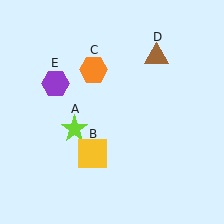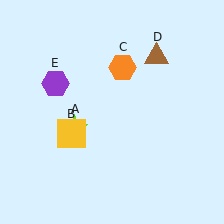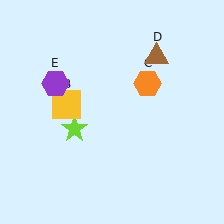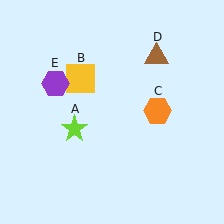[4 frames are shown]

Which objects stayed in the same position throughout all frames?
Lime star (object A) and brown triangle (object D) and purple hexagon (object E) remained stationary.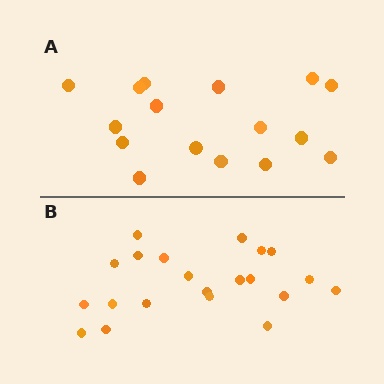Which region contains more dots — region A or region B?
Region B (the bottom region) has more dots.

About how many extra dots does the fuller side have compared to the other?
Region B has about 5 more dots than region A.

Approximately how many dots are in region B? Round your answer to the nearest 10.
About 20 dots. (The exact count is 21, which rounds to 20.)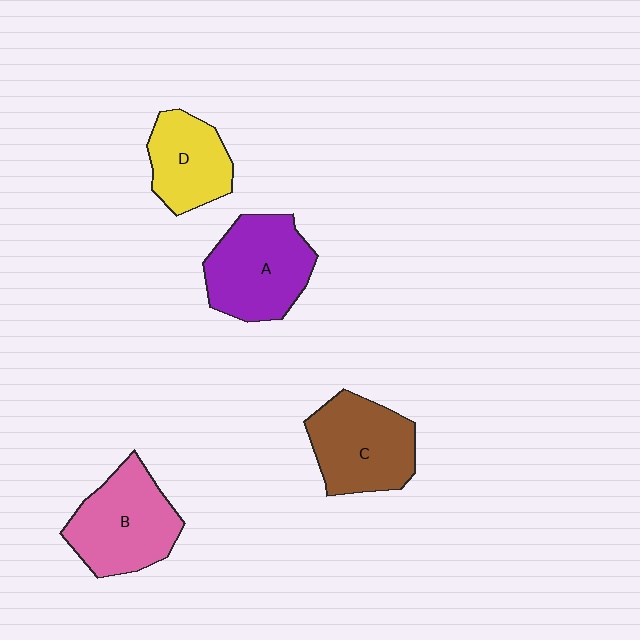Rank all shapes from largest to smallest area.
From largest to smallest: A (purple), B (pink), C (brown), D (yellow).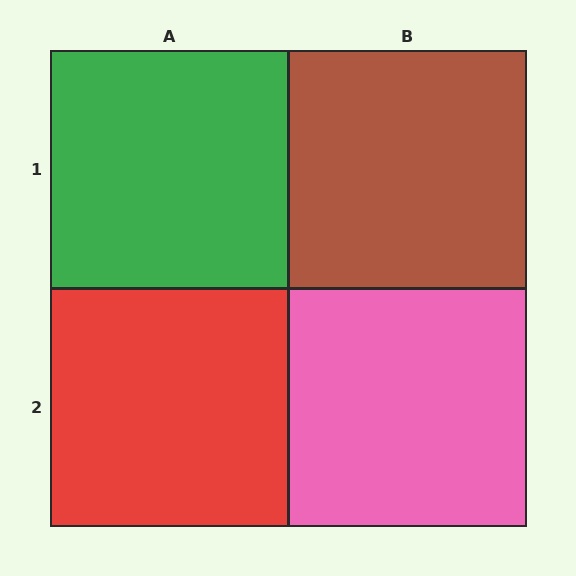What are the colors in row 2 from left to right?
Red, pink.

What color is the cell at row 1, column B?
Brown.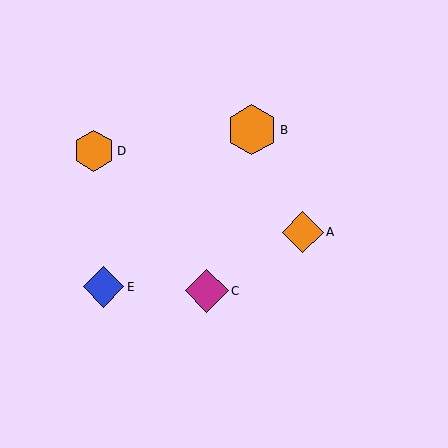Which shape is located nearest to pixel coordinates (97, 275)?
The blue diamond (labeled E) at (104, 287) is nearest to that location.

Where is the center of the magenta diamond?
The center of the magenta diamond is at (207, 291).